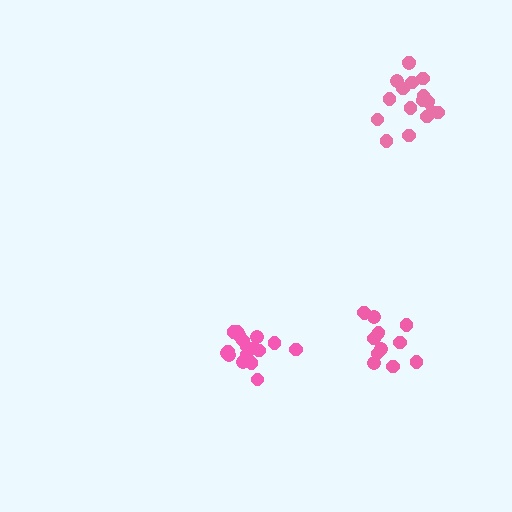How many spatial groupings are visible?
There are 3 spatial groupings.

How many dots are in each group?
Group 1: 17 dots, Group 2: 17 dots, Group 3: 13 dots (47 total).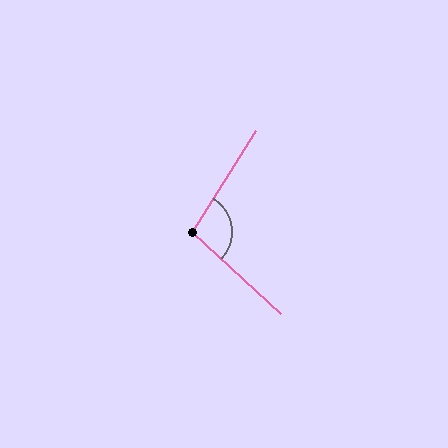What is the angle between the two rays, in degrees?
Approximately 101 degrees.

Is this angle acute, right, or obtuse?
It is obtuse.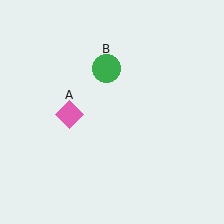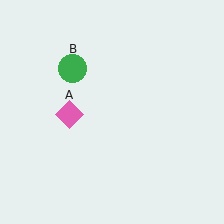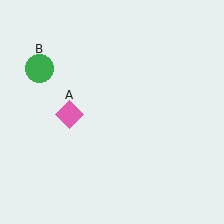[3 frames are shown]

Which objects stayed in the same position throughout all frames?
Pink diamond (object A) remained stationary.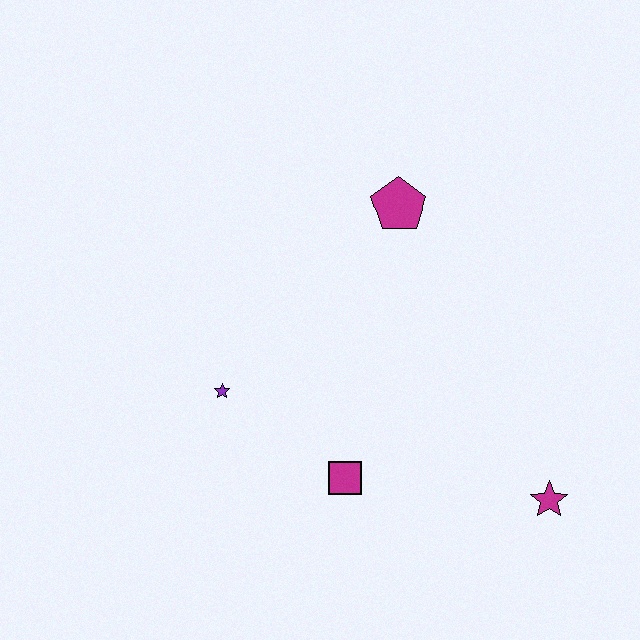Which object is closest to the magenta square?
The purple star is closest to the magenta square.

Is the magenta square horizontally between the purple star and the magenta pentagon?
Yes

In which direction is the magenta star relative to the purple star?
The magenta star is to the right of the purple star.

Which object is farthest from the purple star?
The magenta star is farthest from the purple star.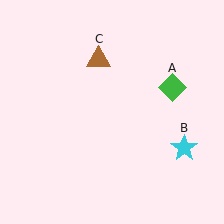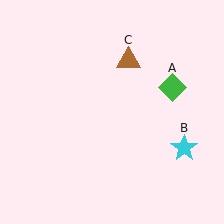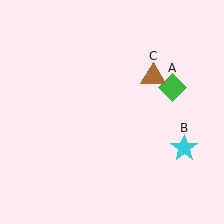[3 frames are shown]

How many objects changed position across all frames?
1 object changed position: brown triangle (object C).